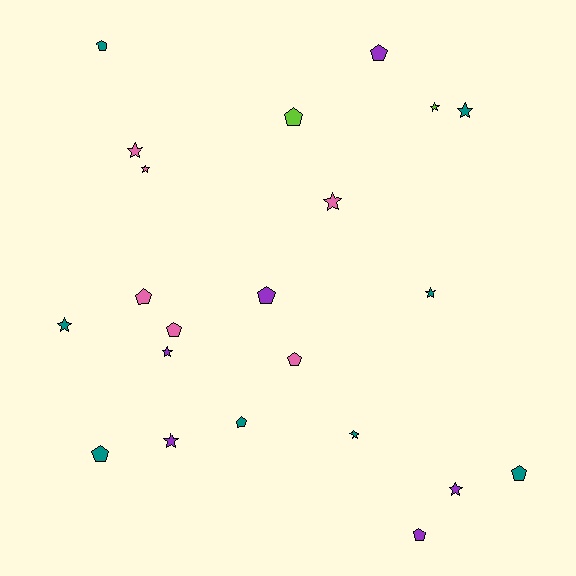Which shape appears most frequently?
Star, with 11 objects.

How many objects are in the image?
There are 22 objects.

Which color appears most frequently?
Teal, with 8 objects.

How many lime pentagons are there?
There is 1 lime pentagon.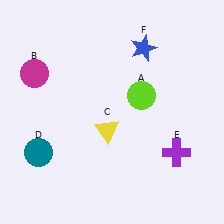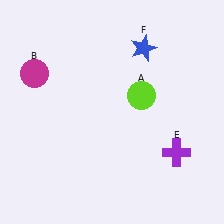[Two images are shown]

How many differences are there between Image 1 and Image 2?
There are 2 differences between the two images.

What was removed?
The yellow triangle (C), the teal circle (D) were removed in Image 2.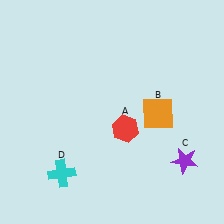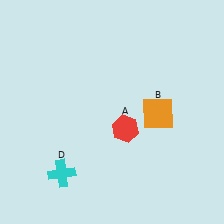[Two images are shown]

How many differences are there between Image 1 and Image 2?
There is 1 difference between the two images.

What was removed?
The purple star (C) was removed in Image 2.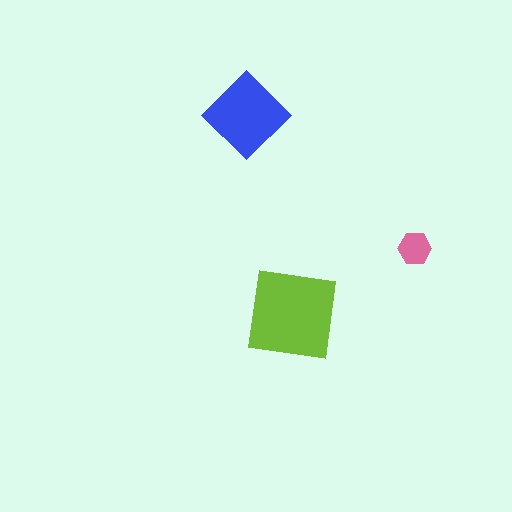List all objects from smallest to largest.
The pink hexagon, the blue diamond, the lime square.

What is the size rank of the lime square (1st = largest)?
1st.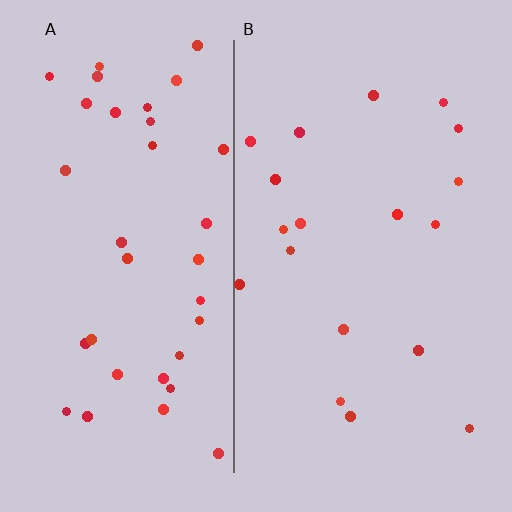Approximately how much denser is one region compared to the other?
Approximately 1.9× — region A over region B.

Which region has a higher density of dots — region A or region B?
A (the left).